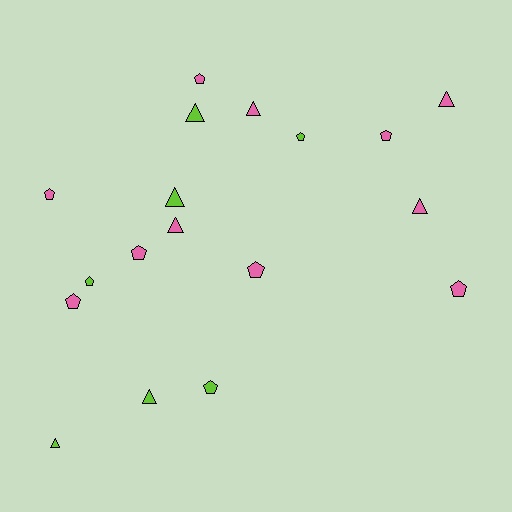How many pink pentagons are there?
There are 7 pink pentagons.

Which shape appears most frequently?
Pentagon, with 10 objects.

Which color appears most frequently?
Pink, with 11 objects.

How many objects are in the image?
There are 18 objects.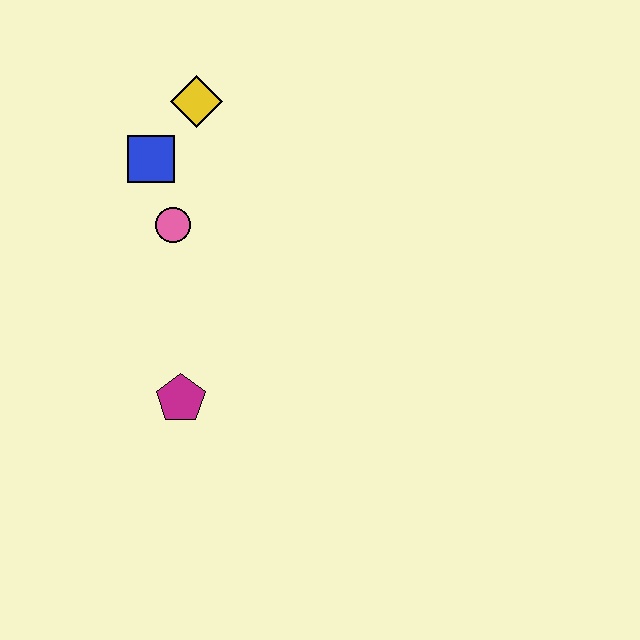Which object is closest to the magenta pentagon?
The pink circle is closest to the magenta pentagon.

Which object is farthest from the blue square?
The magenta pentagon is farthest from the blue square.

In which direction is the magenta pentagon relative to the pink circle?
The magenta pentagon is below the pink circle.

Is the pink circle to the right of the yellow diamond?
No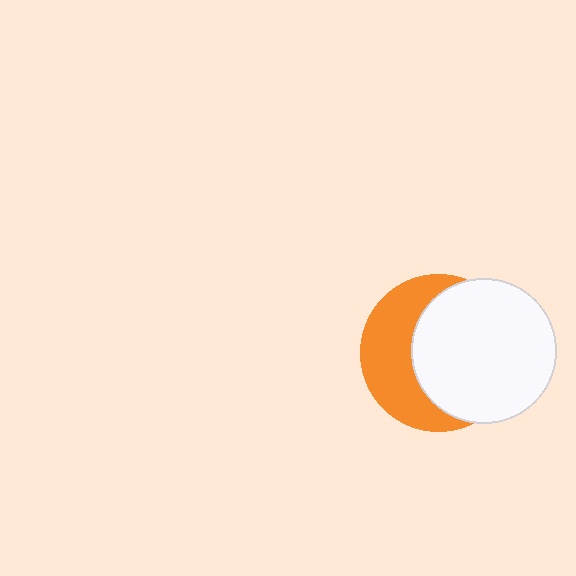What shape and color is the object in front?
The object in front is a white circle.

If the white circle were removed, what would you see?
You would see the complete orange circle.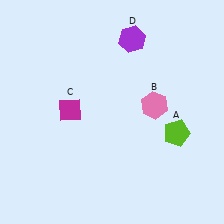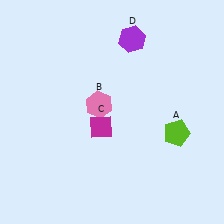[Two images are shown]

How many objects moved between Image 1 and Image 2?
2 objects moved between the two images.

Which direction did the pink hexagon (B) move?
The pink hexagon (B) moved left.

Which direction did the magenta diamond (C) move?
The magenta diamond (C) moved right.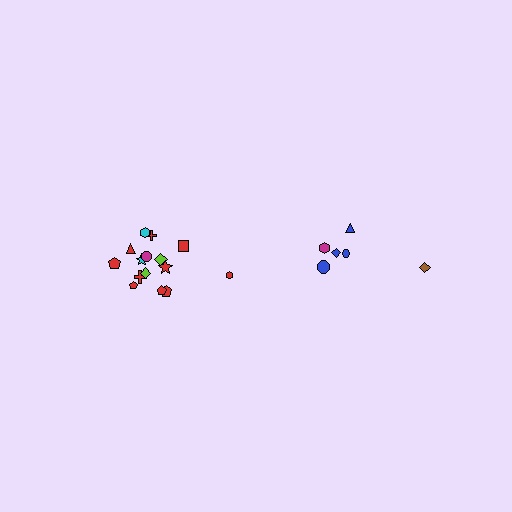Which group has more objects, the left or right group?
The left group.